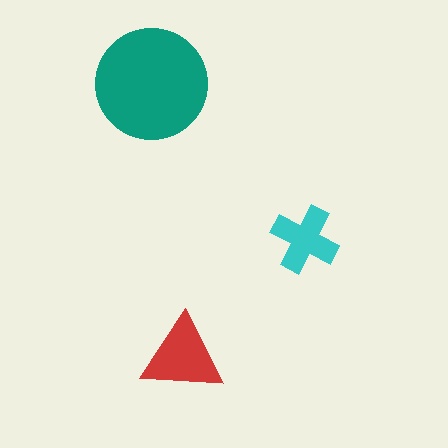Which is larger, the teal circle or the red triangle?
The teal circle.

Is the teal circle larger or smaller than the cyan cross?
Larger.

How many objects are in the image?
There are 3 objects in the image.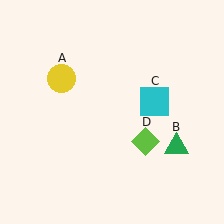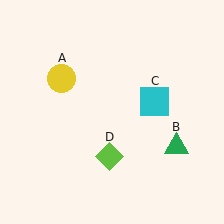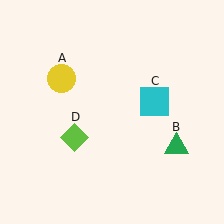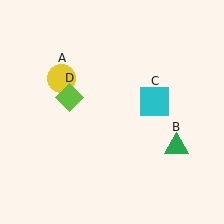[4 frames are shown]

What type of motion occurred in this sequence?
The lime diamond (object D) rotated clockwise around the center of the scene.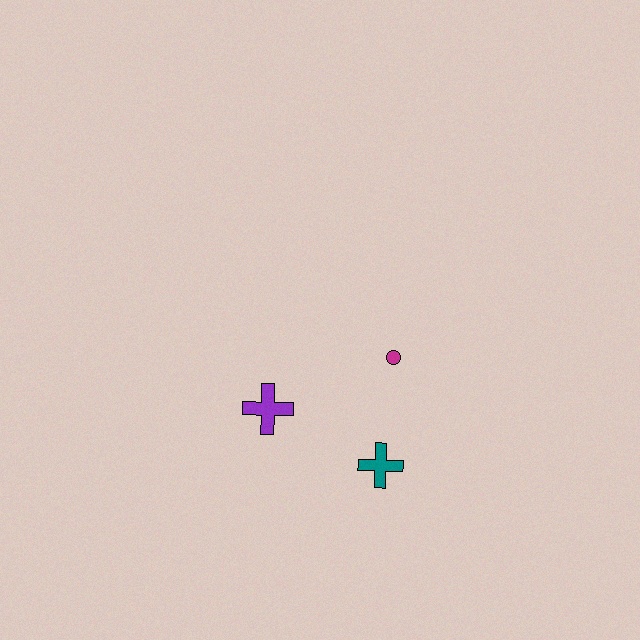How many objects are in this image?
There are 3 objects.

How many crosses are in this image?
There are 2 crosses.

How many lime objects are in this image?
There are no lime objects.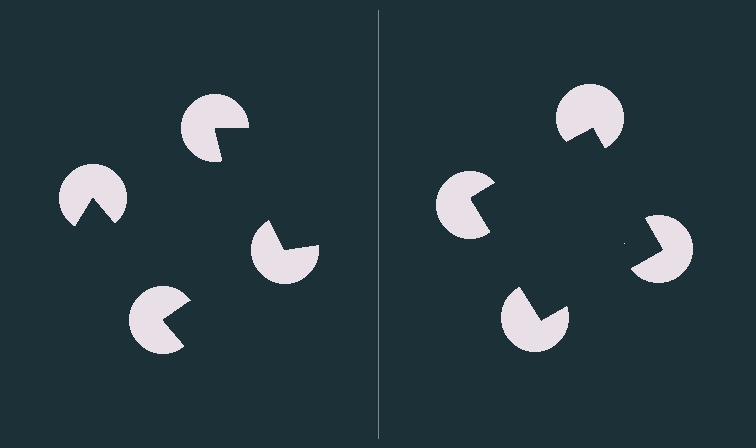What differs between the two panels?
The pac-man discs are positioned identically on both sides; only the wedge orientations differ. On the right they align to a square; on the left they are misaligned.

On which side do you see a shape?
An illusory square appears on the right side. On the left side the wedge cuts are rotated, so no coherent shape forms.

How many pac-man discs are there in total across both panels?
8 — 4 on each side.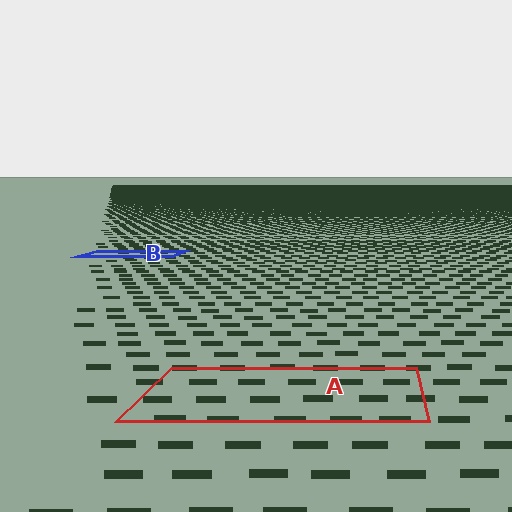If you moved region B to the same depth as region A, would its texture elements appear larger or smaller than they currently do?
They would appear larger. At a closer depth, the same texture elements are projected at a bigger on-screen size.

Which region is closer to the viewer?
Region A is closer. The texture elements there are larger and more spread out.